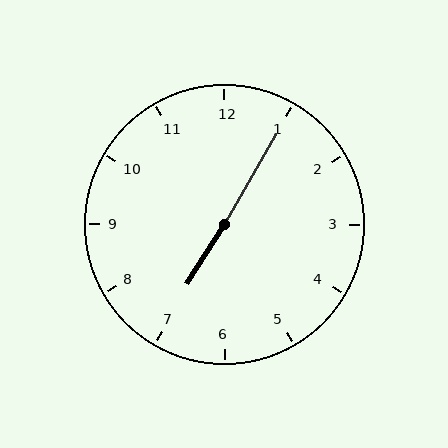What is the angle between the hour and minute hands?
Approximately 178 degrees.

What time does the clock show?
7:05.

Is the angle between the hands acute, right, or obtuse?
It is obtuse.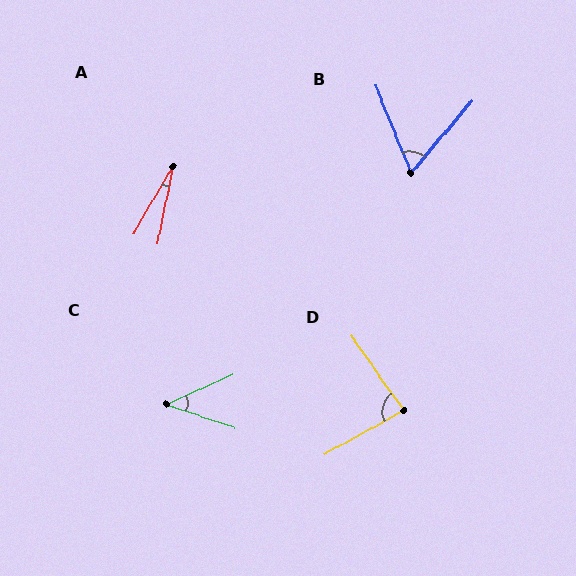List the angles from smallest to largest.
A (20°), C (43°), B (62°), D (84°).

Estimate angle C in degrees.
Approximately 43 degrees.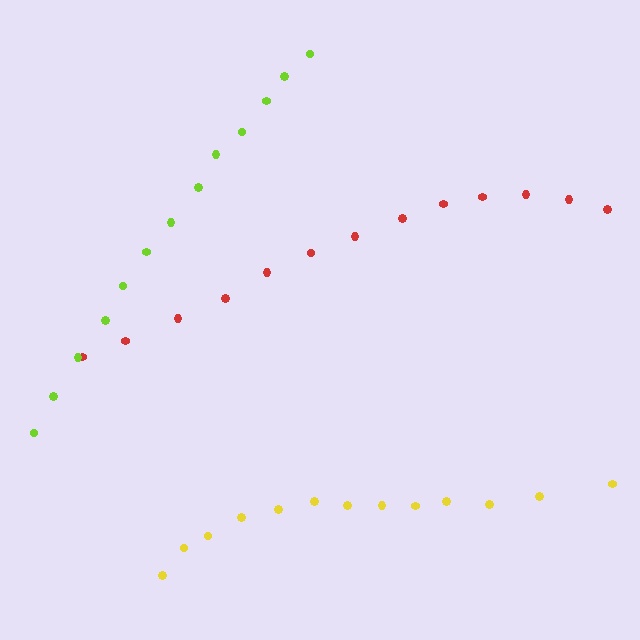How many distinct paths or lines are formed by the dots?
There are 3 distinct paths.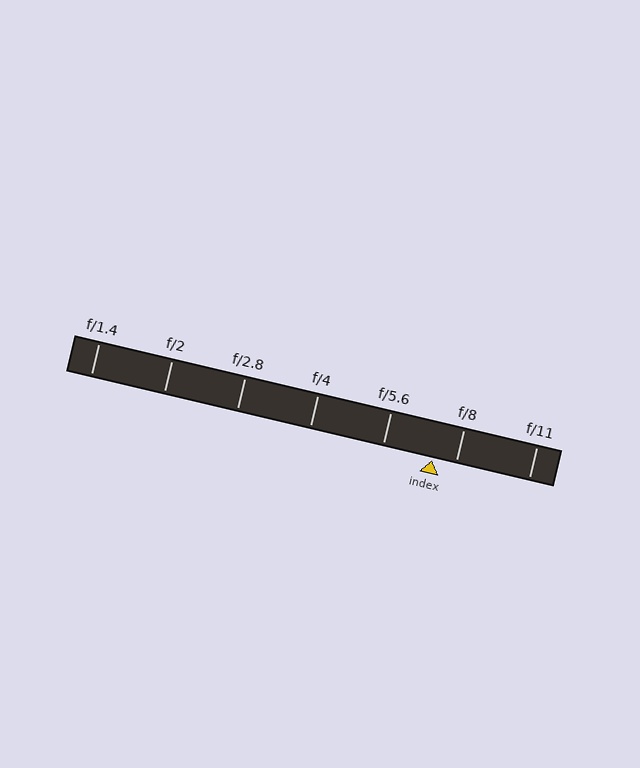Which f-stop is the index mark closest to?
The index mark is closest to f/8.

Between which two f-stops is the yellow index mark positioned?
The index mark is between f/5.6 and f/8.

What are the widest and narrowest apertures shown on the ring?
The widest aperture shown is f/1.4 and the narrowest is f/11.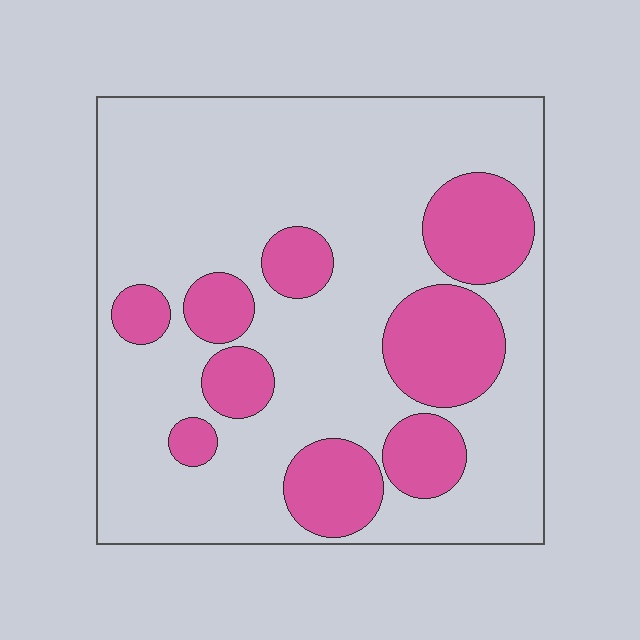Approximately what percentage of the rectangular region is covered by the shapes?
Approximately 25%.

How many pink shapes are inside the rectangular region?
9.